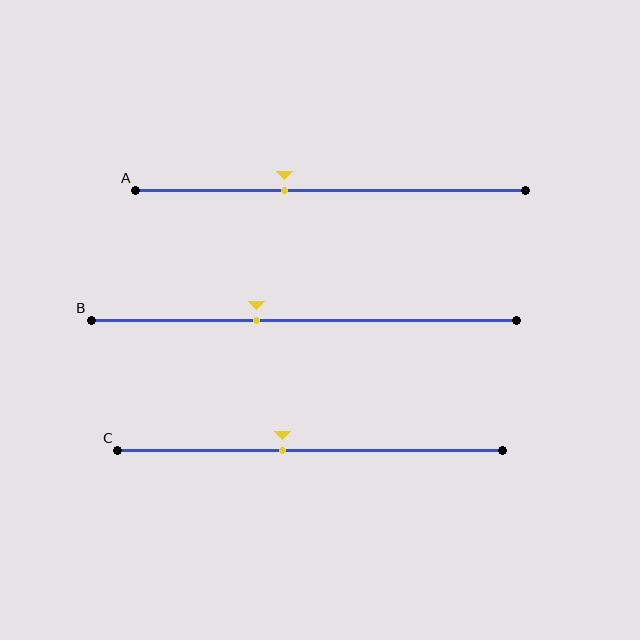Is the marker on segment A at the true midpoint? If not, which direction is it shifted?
No, the marker on segment A is shifted to the left by about 12% of the segment length.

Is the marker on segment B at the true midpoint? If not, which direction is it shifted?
No, the marker on segment B is shifted to the left by about 11% of the segment length.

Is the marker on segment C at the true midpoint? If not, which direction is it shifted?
No, the marker on segment C is shifted to the left by about 7% of the segment length.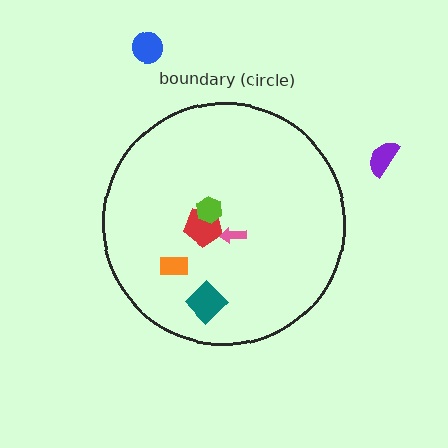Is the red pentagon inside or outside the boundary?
Inside.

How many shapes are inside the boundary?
5 inside, 2 outside.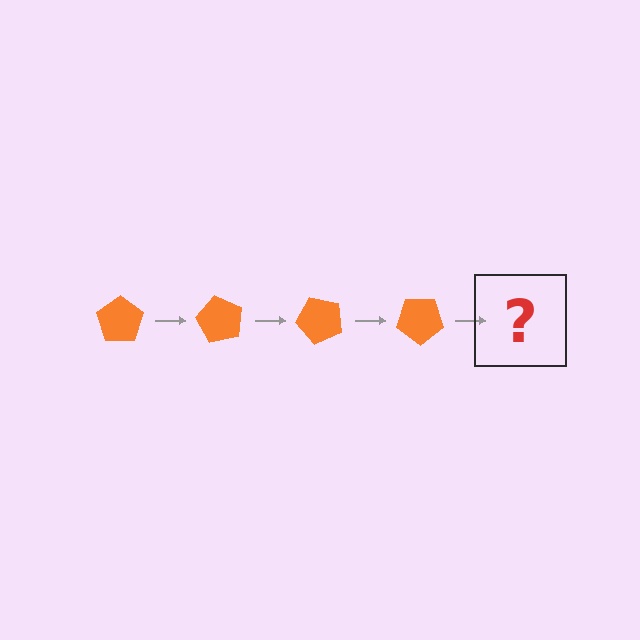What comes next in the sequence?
The next element should be an orange pentagon rotated 240 degrees.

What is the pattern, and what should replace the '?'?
The pattern is that the pentagon rotates 60 degrees each step. The '?' should be an orange pentagon rotated 240 degrees.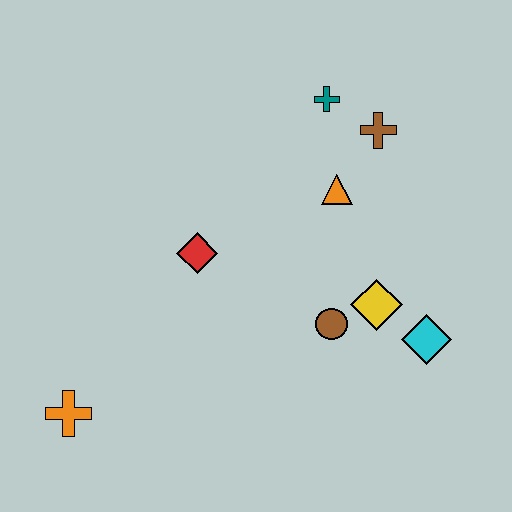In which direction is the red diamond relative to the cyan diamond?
The red diamond is to the left of the cyan diamond.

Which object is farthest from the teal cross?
The orange cross is farthest from the teal cross.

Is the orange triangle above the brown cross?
No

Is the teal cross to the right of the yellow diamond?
No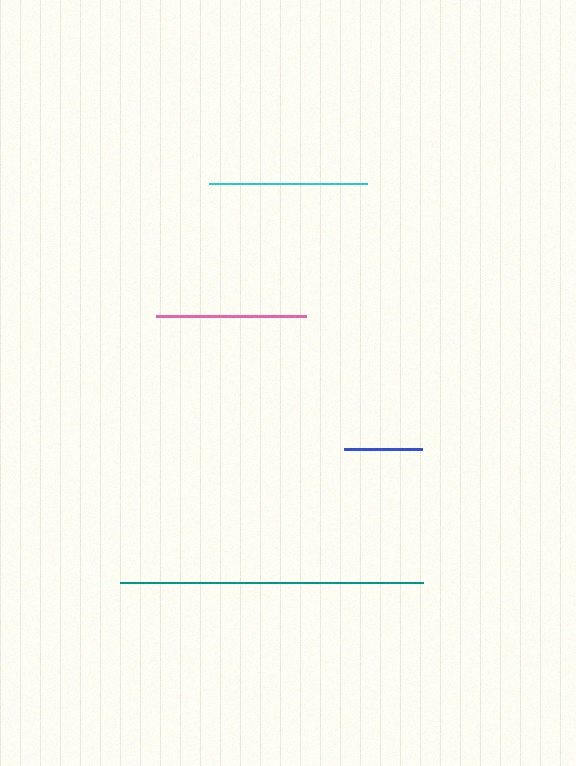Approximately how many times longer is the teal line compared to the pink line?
The teal line is approximately 2.0 times the length of the pink line.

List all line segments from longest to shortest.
From longest to shortest: teal, cyan, pink, blue.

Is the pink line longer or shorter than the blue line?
The pink line is longer than the blue line.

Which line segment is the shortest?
The blue line is the shortest at approximately 78 pixels.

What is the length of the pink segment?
The pink segment is approximately 150 pixels long.